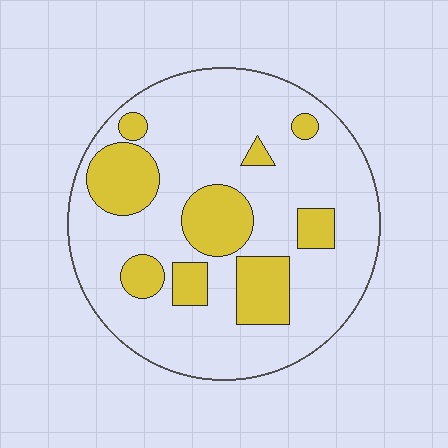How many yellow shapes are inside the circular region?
9.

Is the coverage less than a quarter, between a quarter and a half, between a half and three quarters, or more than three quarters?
Less than a quarter.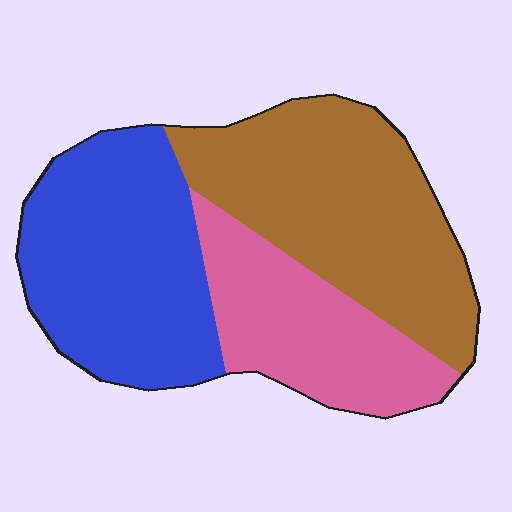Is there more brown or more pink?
Brown.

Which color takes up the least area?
Pink, at roughly 25%.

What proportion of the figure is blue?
Blue covers around 35% of the figure.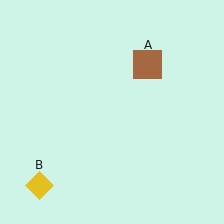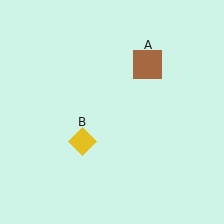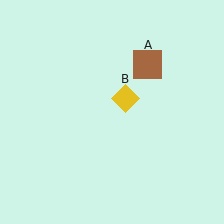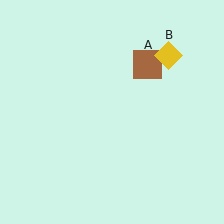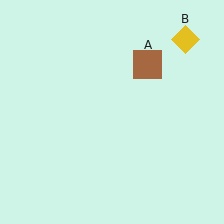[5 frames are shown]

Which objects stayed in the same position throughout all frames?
Brown square (object A) remained stationary.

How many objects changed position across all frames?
1 object changed position: yellow diamond (object B).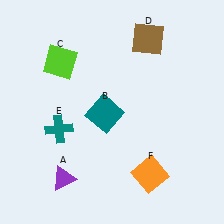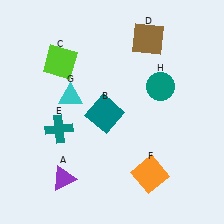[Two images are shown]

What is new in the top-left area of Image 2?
A cyan triangle (G) was added in the top-left area of Image 2.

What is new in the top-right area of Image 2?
A teal circle (H) was added in the top-right area of Image 2.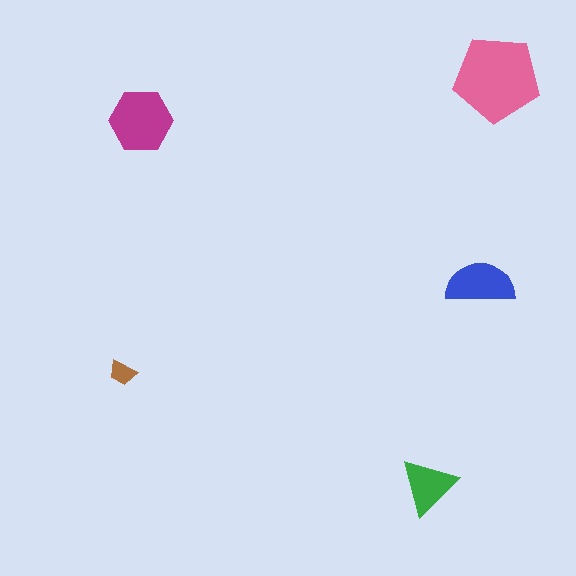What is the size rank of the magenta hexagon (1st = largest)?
2nd.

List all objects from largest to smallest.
The pink pentagon, the magenta hexagon, the blue semicircle, the green triangle, the brown trapezoid.